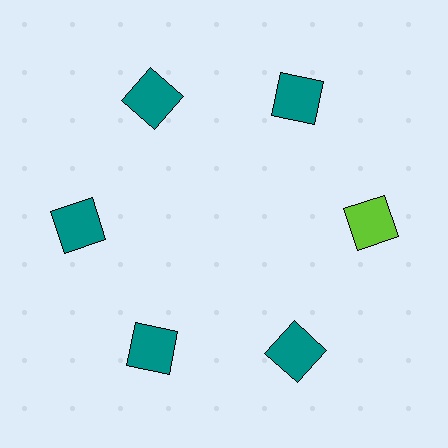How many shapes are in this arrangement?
There are 6 shapes arranged in a ring pattern.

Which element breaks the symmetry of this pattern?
The lime square at roughly the 3 o'clock position breaks the symmetry. All other shapes are teal squares.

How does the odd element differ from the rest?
It has a different color: lime instead of teal.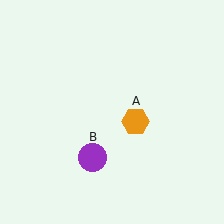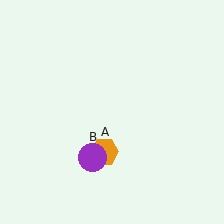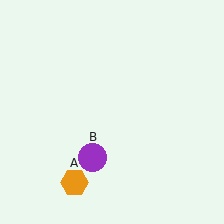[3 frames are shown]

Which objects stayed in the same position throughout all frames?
Purple circle (object B) remained stationary.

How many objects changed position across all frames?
1 object changed position: orange hexagon (object A).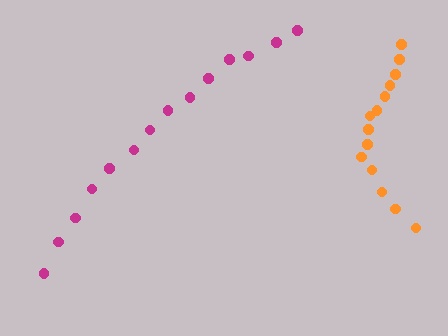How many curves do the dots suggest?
There are 2 distinct paths.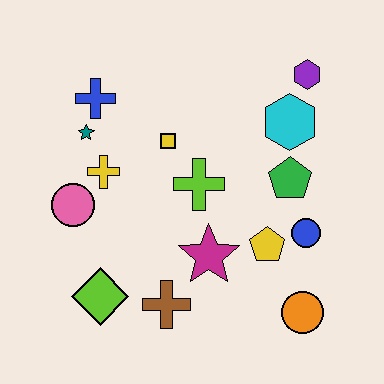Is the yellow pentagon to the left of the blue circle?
Yes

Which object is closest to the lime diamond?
The brown cross is closest to the lime diamond.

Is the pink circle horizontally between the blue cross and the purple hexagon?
No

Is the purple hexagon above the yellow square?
Yes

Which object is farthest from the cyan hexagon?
The lime diamond is farthest from the cyan hexagon.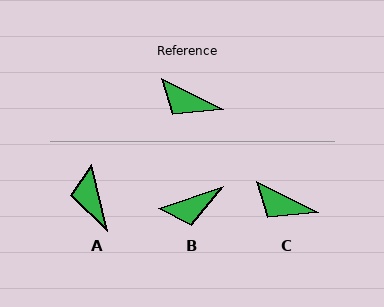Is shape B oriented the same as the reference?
No, it is off by about 45 degrees.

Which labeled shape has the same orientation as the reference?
C.